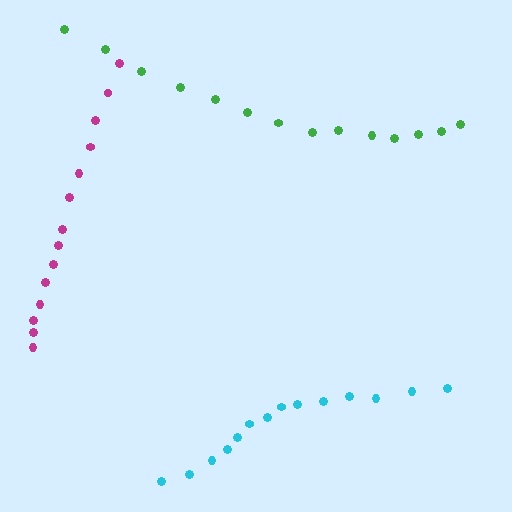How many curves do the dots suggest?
There are 3 distinct paths.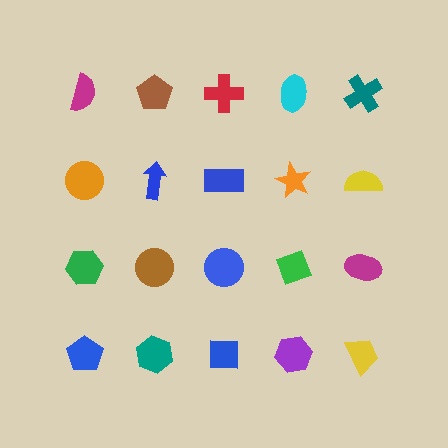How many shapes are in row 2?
5 shapes.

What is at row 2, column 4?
An orange star.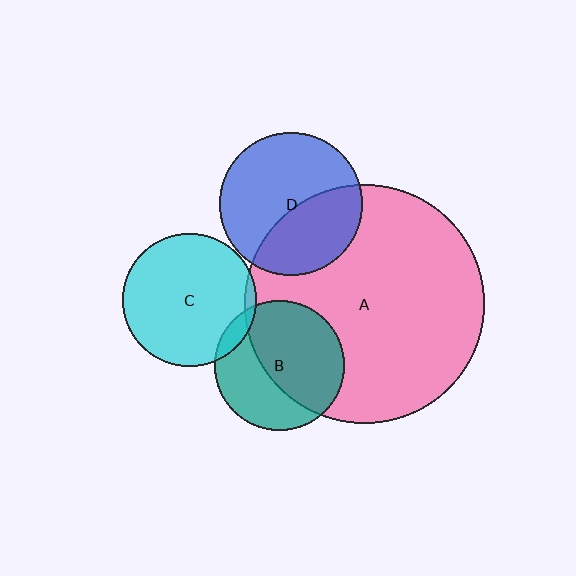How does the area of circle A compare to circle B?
Approximately 3.4 times.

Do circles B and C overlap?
Yes.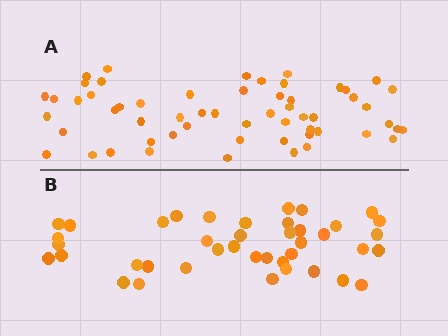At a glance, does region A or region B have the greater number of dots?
Region A (the top region) has more dots.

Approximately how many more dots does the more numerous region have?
Region A has approximately 15 more dots than region B.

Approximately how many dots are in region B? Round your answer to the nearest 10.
About 40 dots. (The exact count is 41, which rounds to 40.)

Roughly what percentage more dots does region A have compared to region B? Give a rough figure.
About 40% more.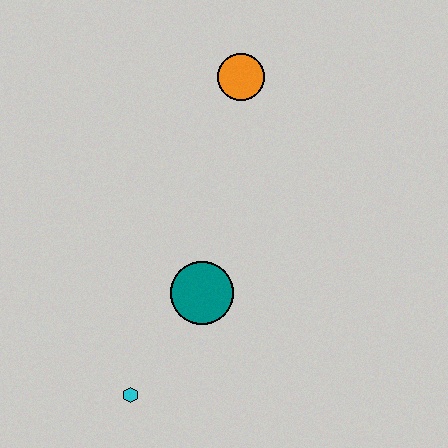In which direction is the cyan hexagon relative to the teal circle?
The cyan hexagon is below the teal circle.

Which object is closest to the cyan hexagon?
The teal circle is closest to the cyan hexagon.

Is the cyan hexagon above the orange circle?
No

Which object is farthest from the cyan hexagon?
The orange circle is farthest from the cyan hexagon.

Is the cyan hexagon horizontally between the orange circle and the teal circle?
No